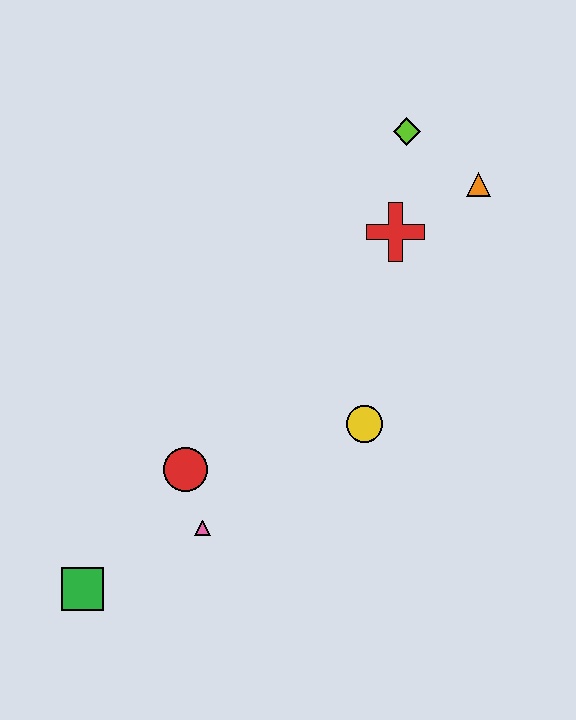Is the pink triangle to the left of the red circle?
No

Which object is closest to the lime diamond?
The orange triangle is closest to the lime diamond.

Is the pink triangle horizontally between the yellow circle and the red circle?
Yes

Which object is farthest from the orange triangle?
The green square is farthest from the orange triangle.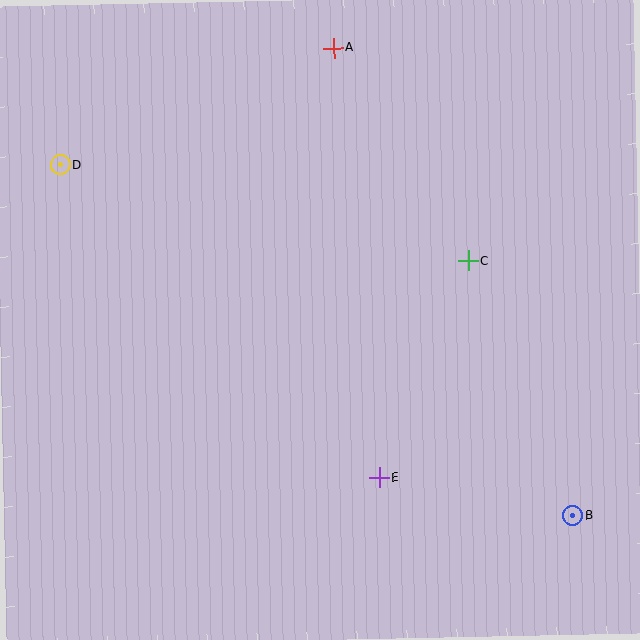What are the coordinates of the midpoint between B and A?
The midpoint between B and A is at (453, 282).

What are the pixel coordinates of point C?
Point C is at (468, 261).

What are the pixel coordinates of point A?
Point A is at (334, 48).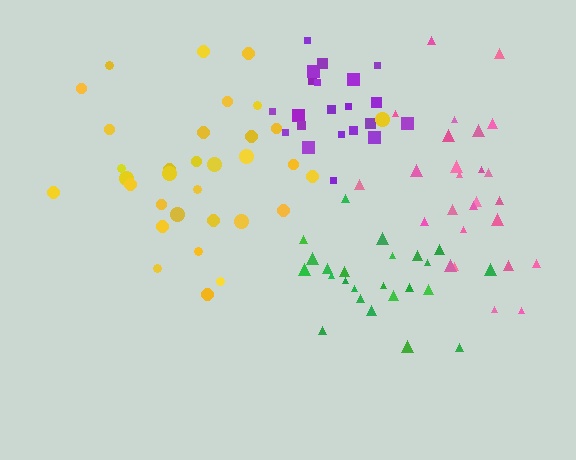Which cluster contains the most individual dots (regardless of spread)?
Yellow (33).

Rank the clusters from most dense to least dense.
green, purple, yellow, pink.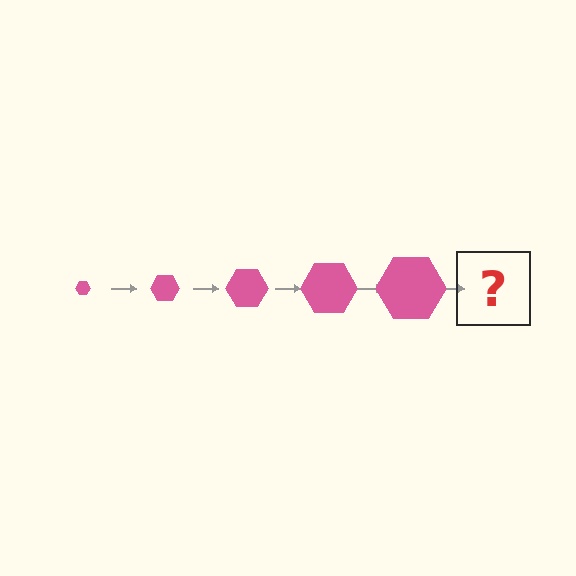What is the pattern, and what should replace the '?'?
The pattern is that the hexagon gets progressively larger each step. The '?' should be a pink hexagon, larger than the previous one.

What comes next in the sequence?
The next element should be a pink hexagon, larger than the previous one.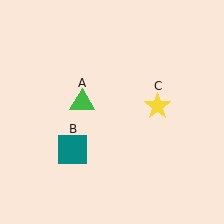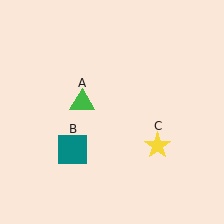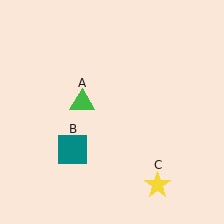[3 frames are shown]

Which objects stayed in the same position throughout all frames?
Green triangle (object A) and teal square (object B) remained stationary.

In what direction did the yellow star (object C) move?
The yellow star (object C) moved down.